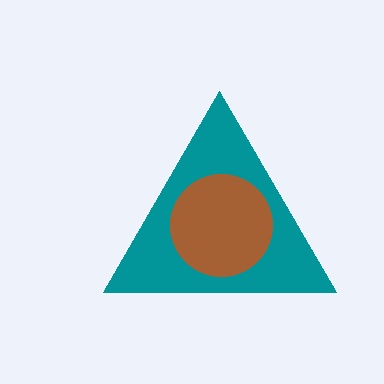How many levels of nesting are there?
2.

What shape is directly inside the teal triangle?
The brown circle.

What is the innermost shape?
The brown circle.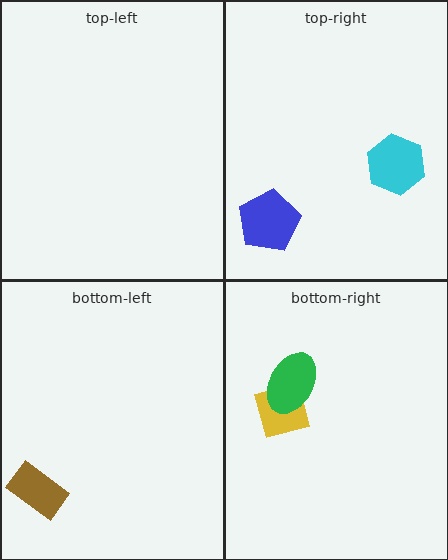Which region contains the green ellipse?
The bottom-right region.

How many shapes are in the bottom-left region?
1.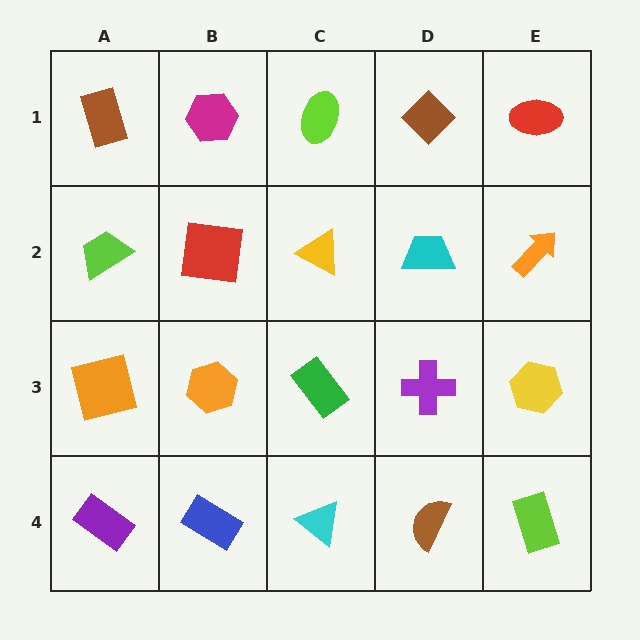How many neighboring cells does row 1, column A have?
2.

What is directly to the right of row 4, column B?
A cyan triangle.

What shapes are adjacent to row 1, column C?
A yellow triangle (row 2, column C), a magenta hexagon (row 1, column B), a brown diamond (row 1, column D).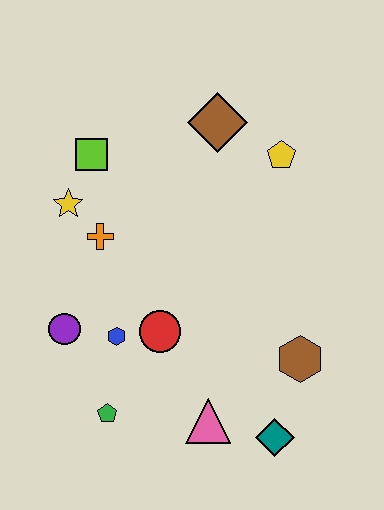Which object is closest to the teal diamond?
The pink triangle is closest to the teal diamond.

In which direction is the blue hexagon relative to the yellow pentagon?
The blue hexagon is below the yellow pentagon.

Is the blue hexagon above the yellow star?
No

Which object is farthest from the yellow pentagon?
The green pentagon is farthest from the yellow pentagon.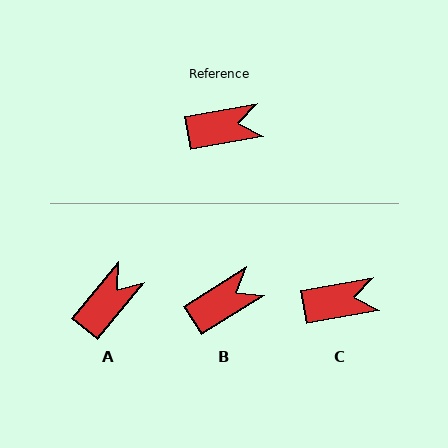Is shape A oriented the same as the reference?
No, it is off by about 40 degrees.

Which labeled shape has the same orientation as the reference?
C.